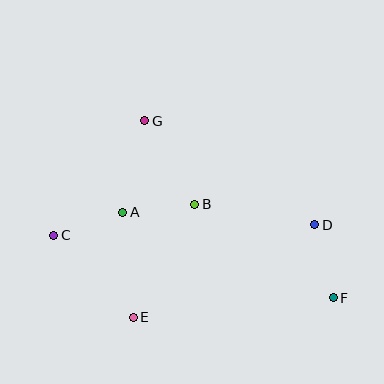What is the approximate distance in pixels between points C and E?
The distance between C and E is approximately 114 pixels.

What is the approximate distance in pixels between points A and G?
The distance between A and G is approximately 94 pixels.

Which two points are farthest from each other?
Points C and F are farthest from each other.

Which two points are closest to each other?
Points A and B are closest to each other.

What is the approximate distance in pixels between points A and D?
The distance between A and D is approximately 192 pixels.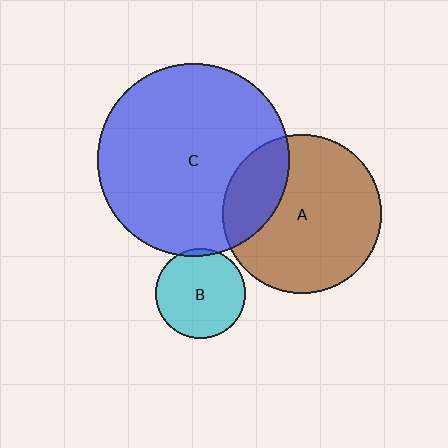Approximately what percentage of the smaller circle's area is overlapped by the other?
Approximately 5%.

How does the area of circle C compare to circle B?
Approximately 4.6 times.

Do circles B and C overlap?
Yes.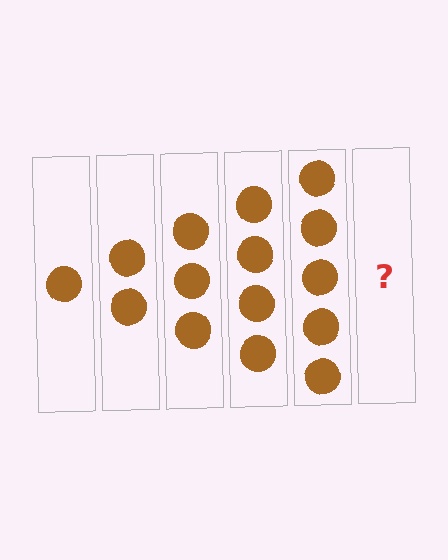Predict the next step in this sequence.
The next step is 6 circles.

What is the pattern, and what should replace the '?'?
The pattern is that each step adds one more circle. The '?' should be 6 circles.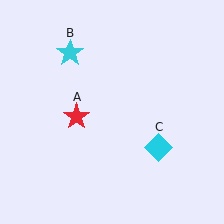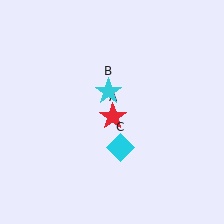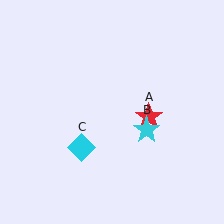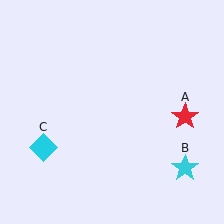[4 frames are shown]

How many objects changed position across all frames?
3 objects changed position: red star (object A), cyan star (object B), cyan diamond (object C).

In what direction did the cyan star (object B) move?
The cyan star (object B) moved down and to the right.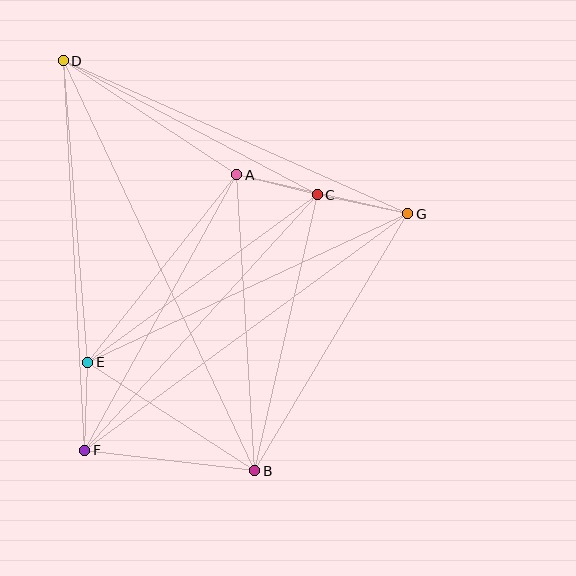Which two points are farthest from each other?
Points B and D are farthest from each other.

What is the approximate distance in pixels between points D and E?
The distance between D and E is approximately 303 pixels.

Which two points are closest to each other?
Points A and C are closest to each other.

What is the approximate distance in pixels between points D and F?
The distance between D and F is approximately 390 pixels.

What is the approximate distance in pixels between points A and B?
The distance between A and B is approximately 297 pixels.